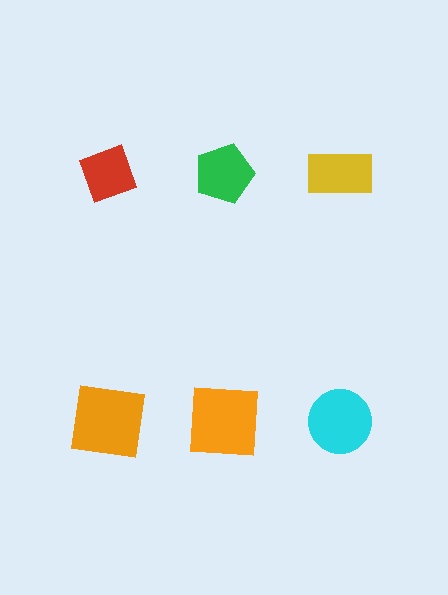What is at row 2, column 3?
A cyan circle.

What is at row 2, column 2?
An orange square.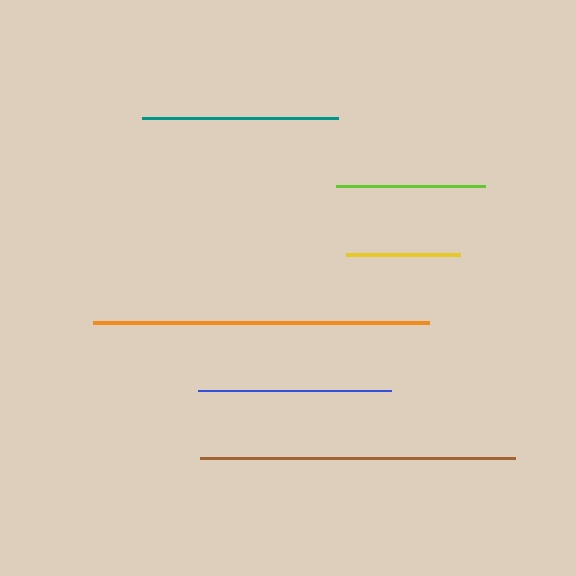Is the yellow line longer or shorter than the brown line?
The brown line is longer than the yellow line.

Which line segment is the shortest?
The yellow line is the shortest at approximately 115 pixels.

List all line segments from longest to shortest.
From longest to shortest: orange, brown, teal, blue, lime, yellow.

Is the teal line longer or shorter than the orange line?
The orange line is longer than the teal line.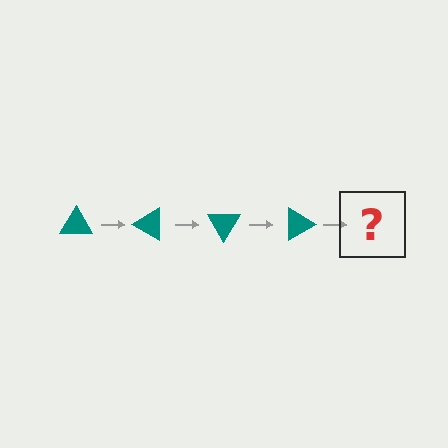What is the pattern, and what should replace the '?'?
The pattern is that the triangle rotates 30 degrees each step. The '?' should be a teal triangle rotated 120 degrees.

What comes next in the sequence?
The next element should be a teal triangle rotated 120 degrees.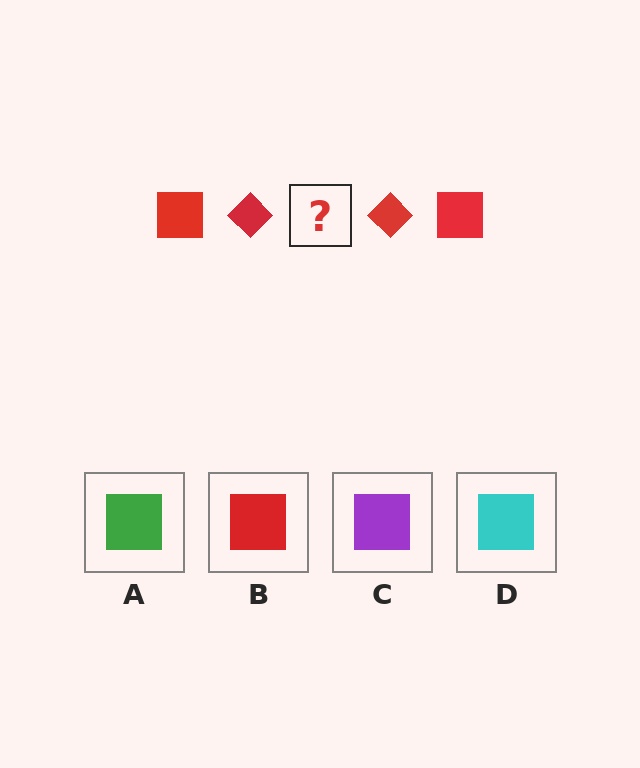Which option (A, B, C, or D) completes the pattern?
B.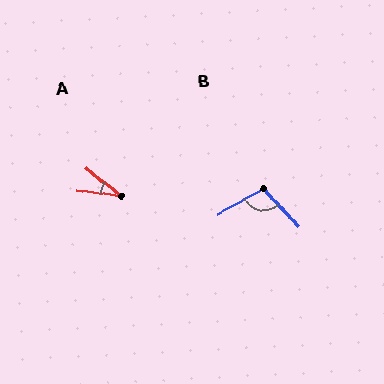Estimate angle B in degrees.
Approximately 103 degrees.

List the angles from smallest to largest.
A (31°), B (103°).